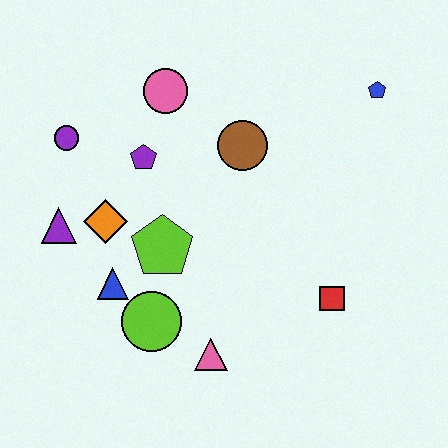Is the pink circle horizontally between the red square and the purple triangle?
Yes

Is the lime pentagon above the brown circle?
No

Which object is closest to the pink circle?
The purple pentagon is closest to the pink circle.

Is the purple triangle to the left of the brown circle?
Yes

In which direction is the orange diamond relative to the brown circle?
The orange diamond is to the left of the brown circle.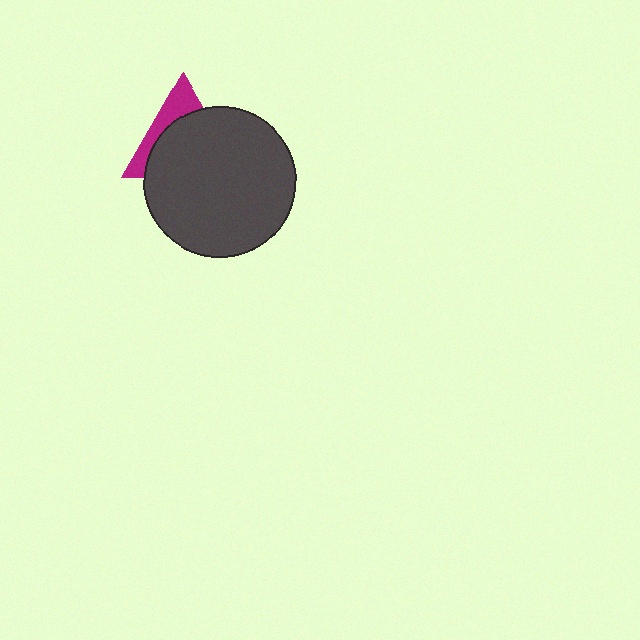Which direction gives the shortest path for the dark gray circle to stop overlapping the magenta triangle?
Moving down gives the shortest separation.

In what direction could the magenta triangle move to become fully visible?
The magenta triangle could move up. That would shift it out from behind the dark gray circle entirely.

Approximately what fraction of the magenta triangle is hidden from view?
Roughly 69% of the magenta triangle is hidden behind the dark gray circle.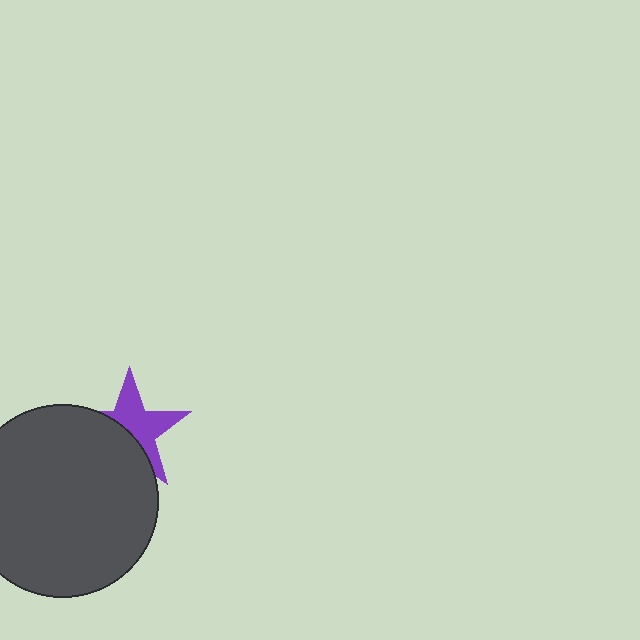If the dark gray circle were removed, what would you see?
You would see the complete purple star.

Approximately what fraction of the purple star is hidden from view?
Roughly 47% of the purple star is hidden behind the dark gray circle.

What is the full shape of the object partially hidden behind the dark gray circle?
The partially hidden object is a purple star.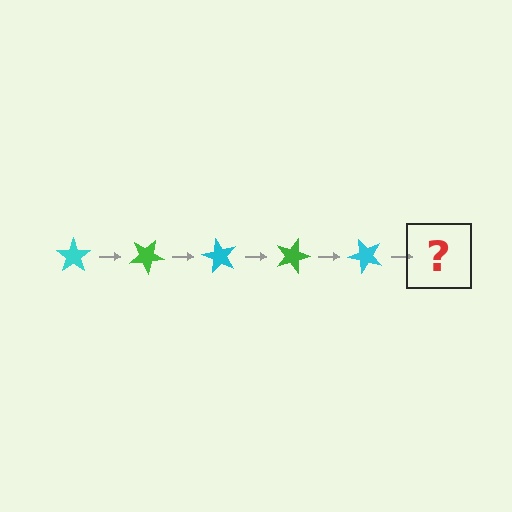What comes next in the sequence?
The next element should be a green star, rotated 150 degrees from the start.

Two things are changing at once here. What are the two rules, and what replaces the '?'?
The two rules are that it rotates 30 degrees each step and the color cycles through cyan and green. The '?' should be a green star, rotated 150 degrees from the start.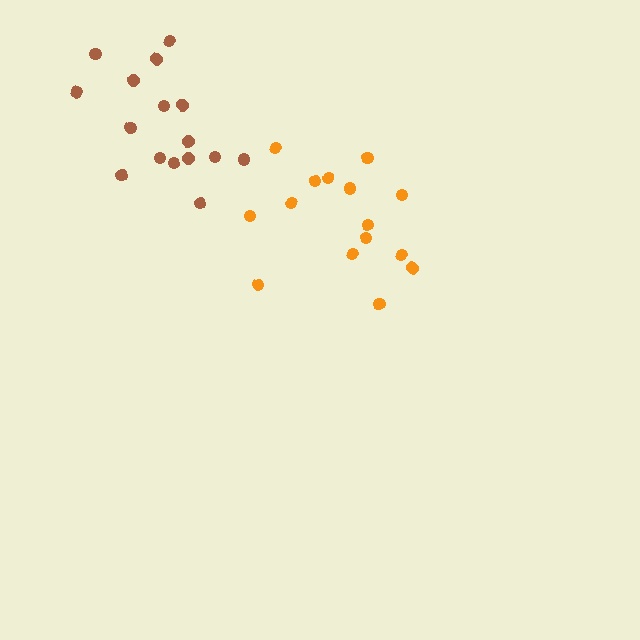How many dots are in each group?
Group 1: 15 dots, Group 2: 16 dots (31 total).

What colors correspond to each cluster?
The clusters are colored: orange, brown.